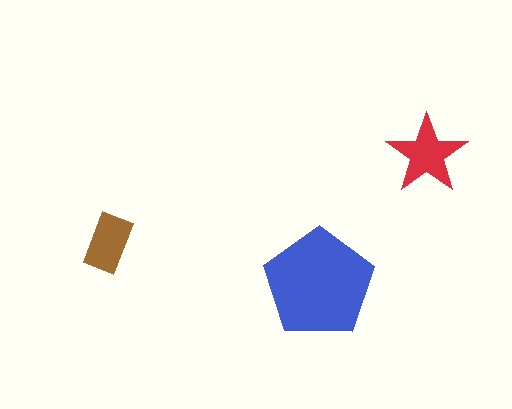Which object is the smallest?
The brown rectangle.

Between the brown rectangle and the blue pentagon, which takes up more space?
The blue pentagon.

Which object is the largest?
The blue pentagon.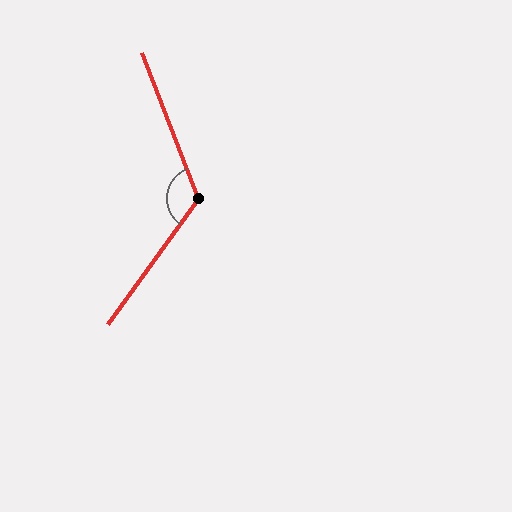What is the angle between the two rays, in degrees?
Approximately 123 degrees.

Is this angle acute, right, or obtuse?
It is obtuse.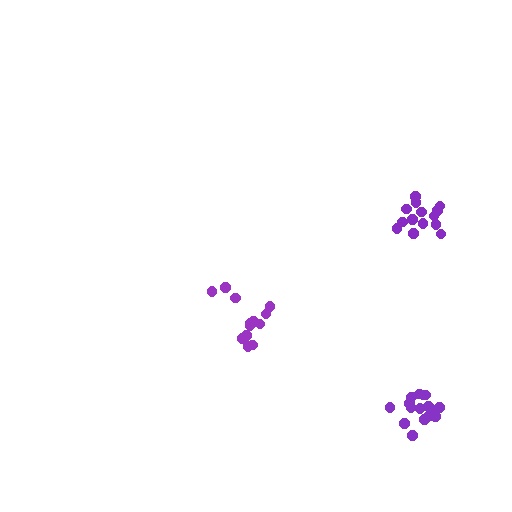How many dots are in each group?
Group 1: 14 dots, Group 2: 13 dots, Group 3: 16 dots (43 total).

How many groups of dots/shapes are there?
There are 3 groups.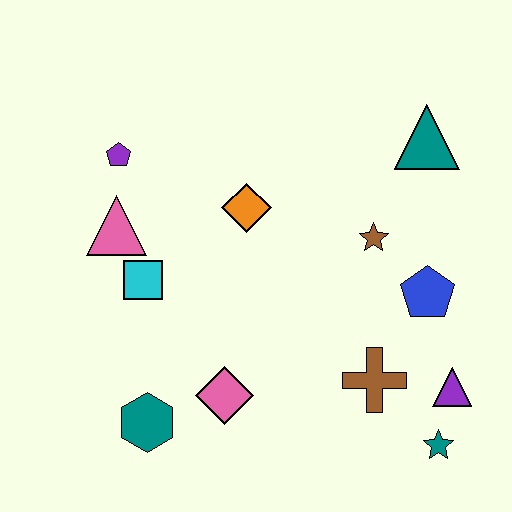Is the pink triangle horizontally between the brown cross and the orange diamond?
No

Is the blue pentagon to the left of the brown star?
No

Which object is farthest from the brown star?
The teal hexagon is farthest from the brown star.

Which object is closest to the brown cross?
The purple triangle is closest to the brown cross.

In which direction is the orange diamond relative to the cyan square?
The orange diamond is to the right of the cyan square.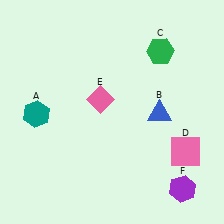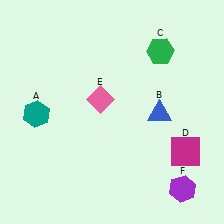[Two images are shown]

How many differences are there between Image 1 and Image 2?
There is 1 difference between the two images.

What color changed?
The square (D) changed from pink in Image 1 to magenta in Image 2.